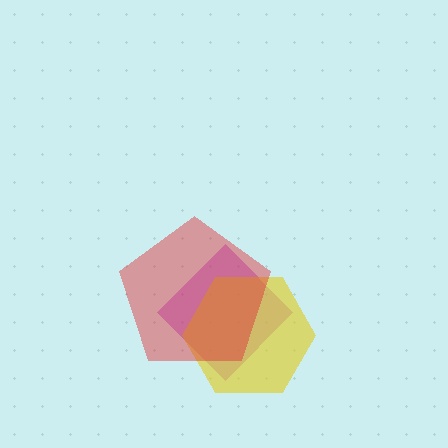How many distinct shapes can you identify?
There are 3 distinct shapes: a purple diamond, a yellow hexagon, a red pentagon.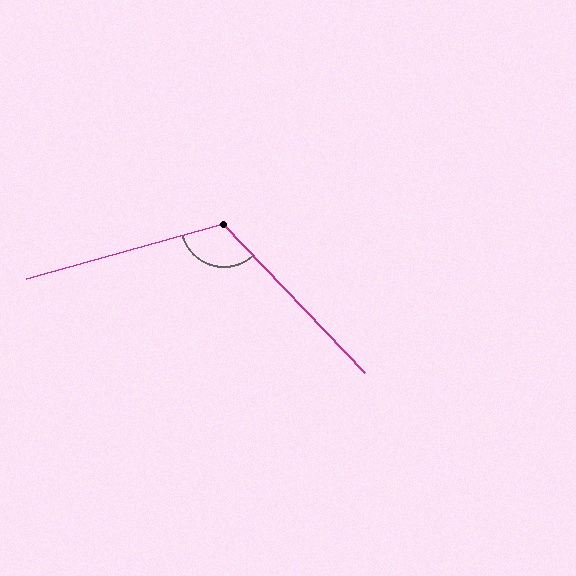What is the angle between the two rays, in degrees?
Approximately 118 degrees.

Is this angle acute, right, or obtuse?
It is obtuse.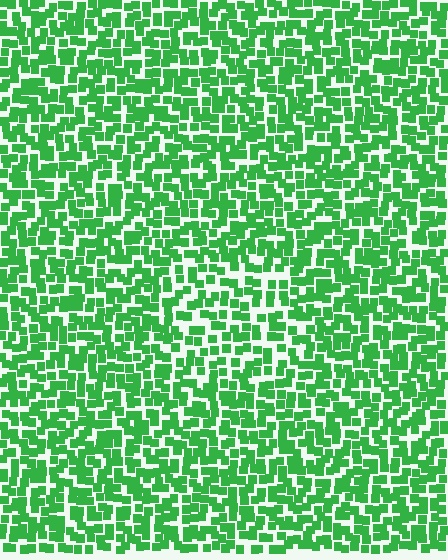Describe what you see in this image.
The image contains small green elements arranged at two different densities. A rectangle-shaped region is visible where the elements are less densely packed than the surrounding area.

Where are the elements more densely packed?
The elements are more densely packed outside the rectangle boundary.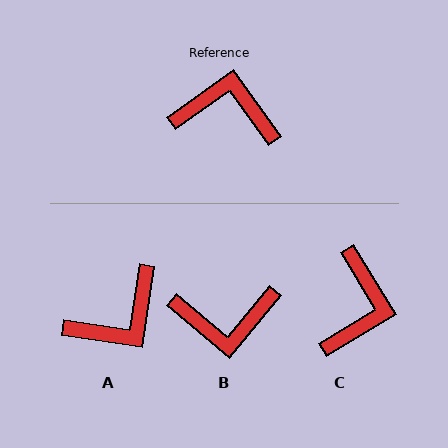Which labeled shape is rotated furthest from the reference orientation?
B, about 166 degrees away.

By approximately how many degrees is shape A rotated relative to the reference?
Approximately 134 degrees clockwise.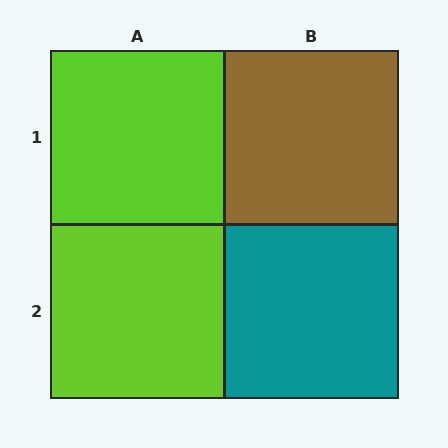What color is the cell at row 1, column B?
Brown.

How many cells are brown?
1 cell is brown.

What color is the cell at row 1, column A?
Lime.